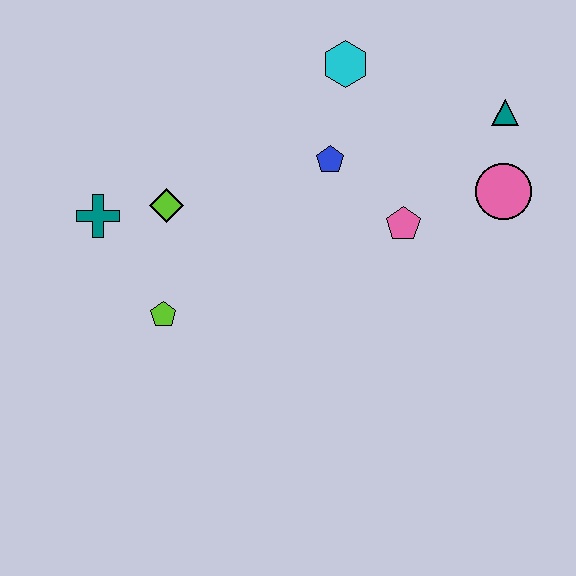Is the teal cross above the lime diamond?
No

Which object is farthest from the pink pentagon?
The teal cross is farthest from the pink pentagon.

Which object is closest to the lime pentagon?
The lime diamond is closest to the lime pentagon.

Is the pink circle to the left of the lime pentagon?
No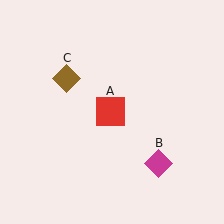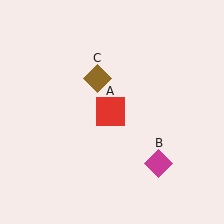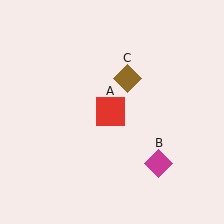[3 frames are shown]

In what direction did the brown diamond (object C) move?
The brown diamond (object C) moved right.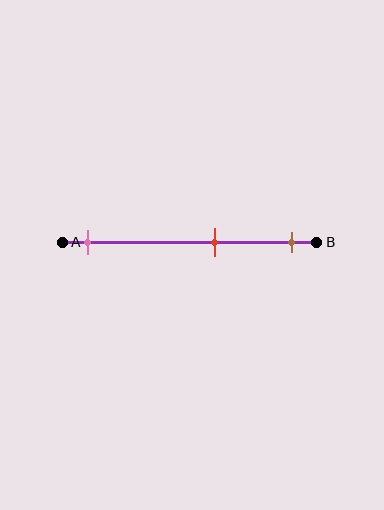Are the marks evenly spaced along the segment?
No, the marks are not evenly spaced.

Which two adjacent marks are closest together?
The red and brown marks are the closest adjacent pair.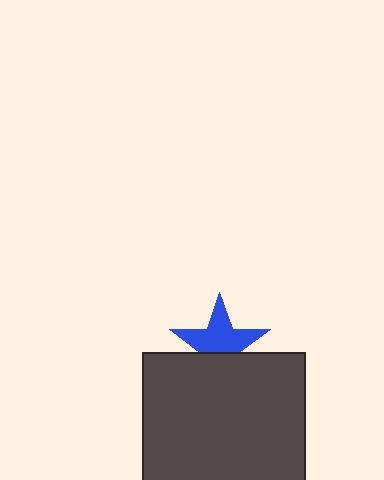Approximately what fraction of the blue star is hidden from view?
Roughly 37% of the blue star is hidden behind the dark gray square.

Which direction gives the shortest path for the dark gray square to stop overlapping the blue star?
Moving down gives the shortest separation.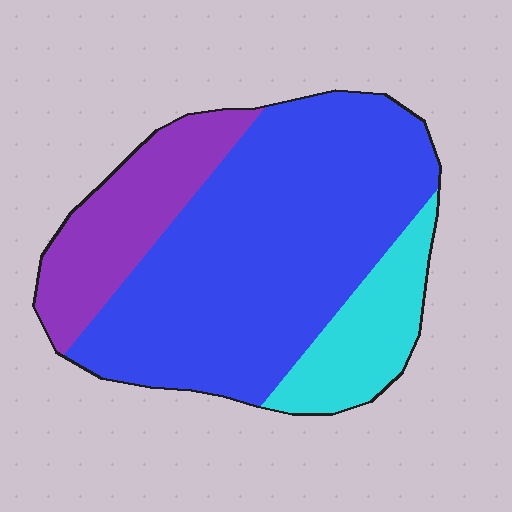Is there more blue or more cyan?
Blue.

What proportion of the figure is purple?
Purple covers 20% of the figure.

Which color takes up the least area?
Cyan, at roughly 15%.